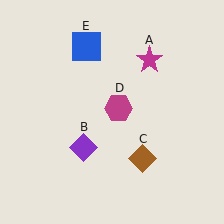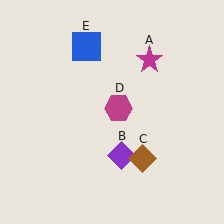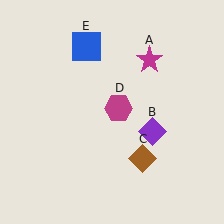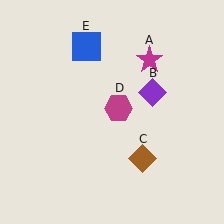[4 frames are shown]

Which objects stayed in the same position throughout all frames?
Magenta star (object A) and brown diamond (object C) and magenta hexagon (object D) and blue square (object E) remained stationary.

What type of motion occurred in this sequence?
The purple diamond (object B) rotated counterclockwise around the center of the scene.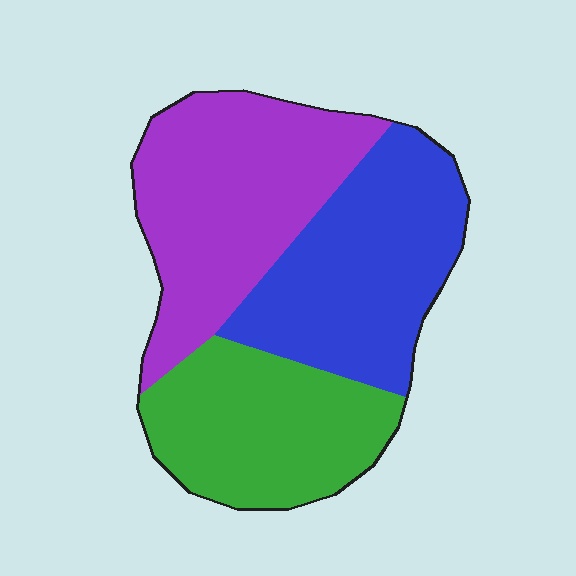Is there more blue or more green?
Blue.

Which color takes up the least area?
Green, at roughly 30%.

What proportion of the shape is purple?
Purple takes up about three eighths (3/8) of the shape.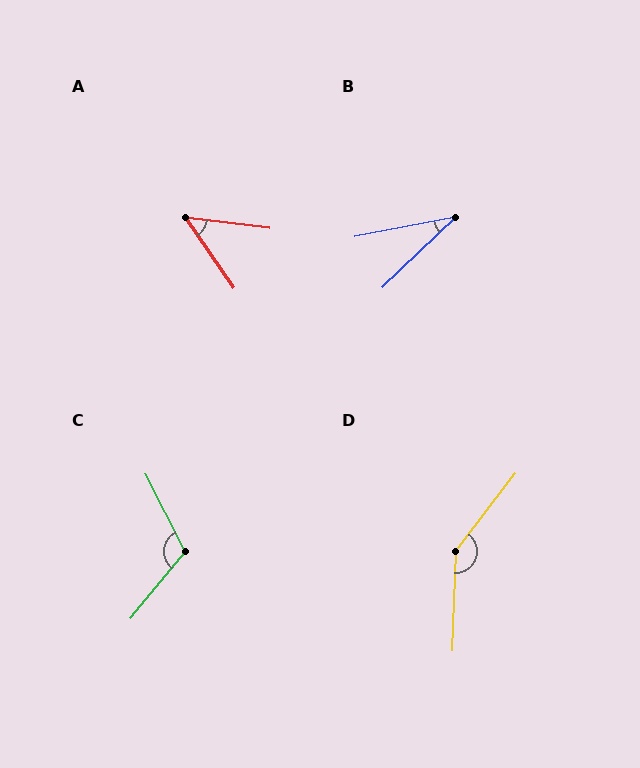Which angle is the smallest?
B, at approximately 33 degrees.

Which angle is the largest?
D, at approximately 144 degrees.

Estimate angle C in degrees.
Approximately 114 degrees.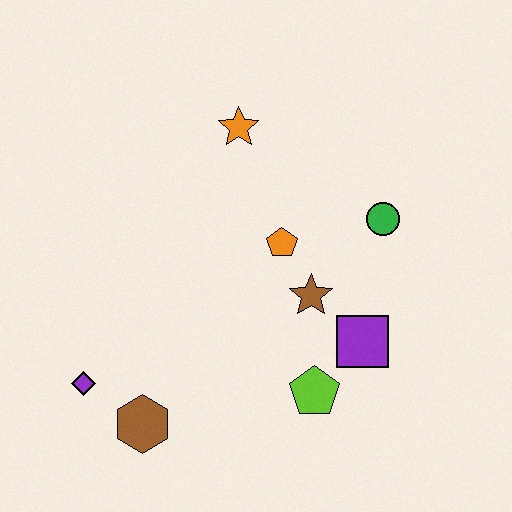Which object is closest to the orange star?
The orange pentagon is closest to the orange star.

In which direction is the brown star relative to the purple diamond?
The brown star is to the right of the purple diamond.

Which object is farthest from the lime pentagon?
The orange star is farthest from the lime pentagon.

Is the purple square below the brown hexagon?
No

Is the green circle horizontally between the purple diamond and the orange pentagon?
No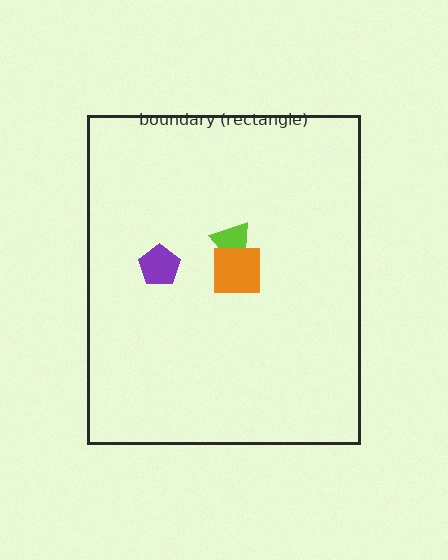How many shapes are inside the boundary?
3 inside, 0 outside.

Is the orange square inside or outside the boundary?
Inside.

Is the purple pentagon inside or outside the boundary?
Inside.